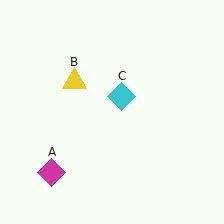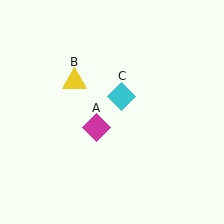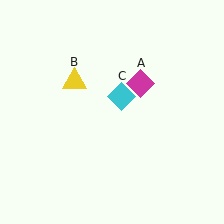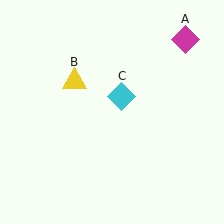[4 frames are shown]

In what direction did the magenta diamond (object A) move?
The magenta diamond (object A) moved up and to the right.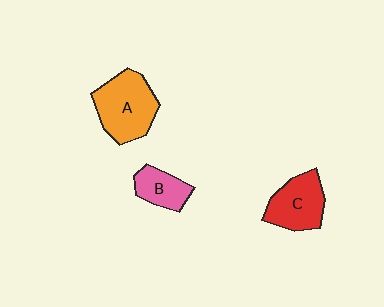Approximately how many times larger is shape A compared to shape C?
Approximately 1.3 times.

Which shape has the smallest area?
Shape B (pink).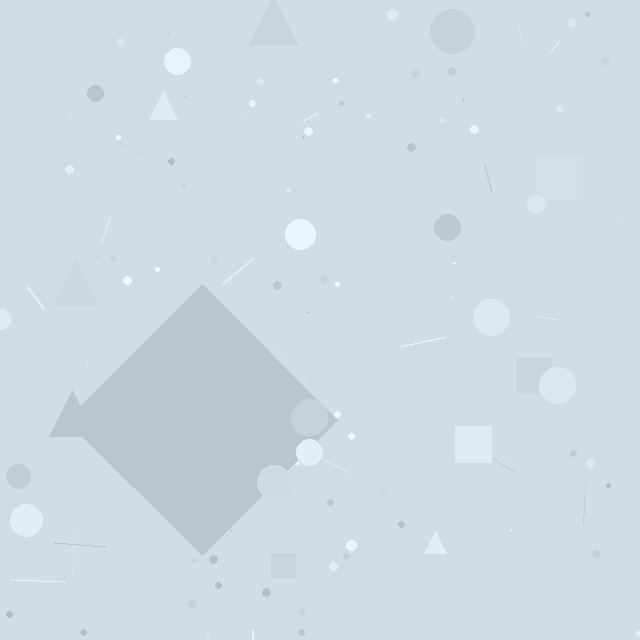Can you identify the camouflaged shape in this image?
The camouflaged shape is a diamond.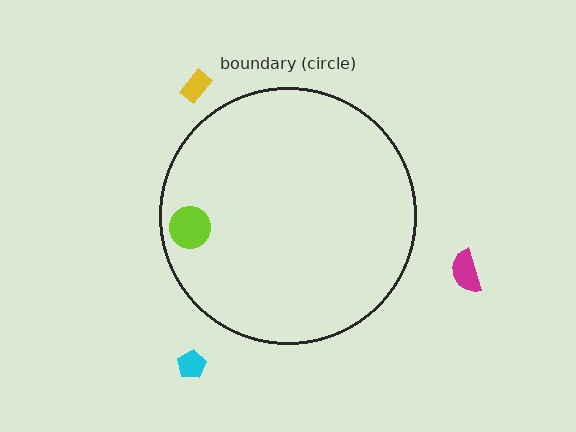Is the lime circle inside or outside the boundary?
Inside.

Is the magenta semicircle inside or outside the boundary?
Outside.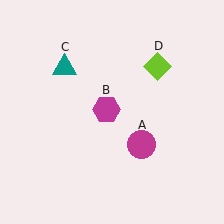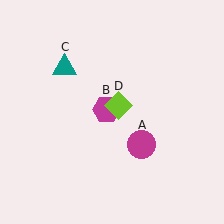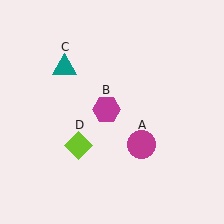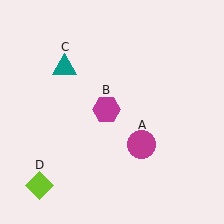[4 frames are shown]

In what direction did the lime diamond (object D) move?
The lime diamond (object D) moved down and to the left.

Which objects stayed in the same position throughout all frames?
Magenta circle (object A) and magenta hexagon (object B) and teal triangle (object C) remained stationary.